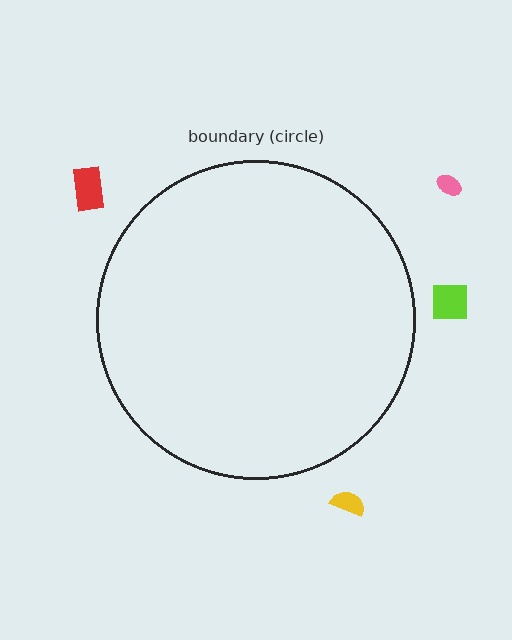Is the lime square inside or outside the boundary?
Outside.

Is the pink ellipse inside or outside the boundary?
Outside.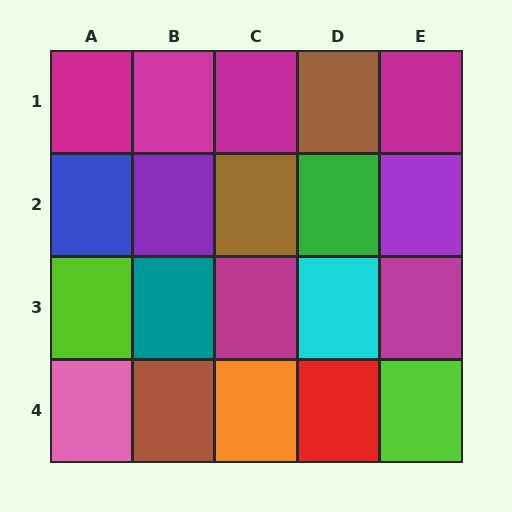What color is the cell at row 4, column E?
Lime.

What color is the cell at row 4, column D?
Red.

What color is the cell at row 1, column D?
Brown.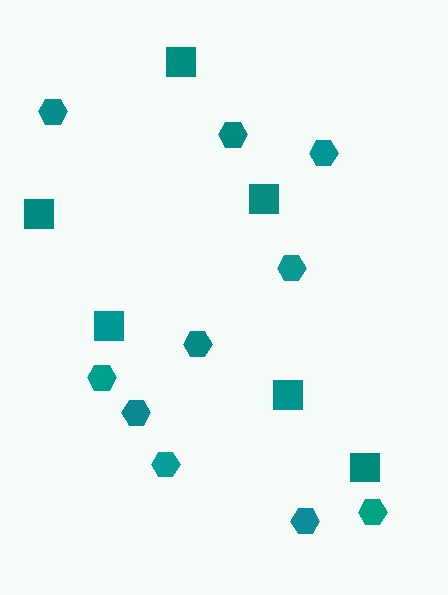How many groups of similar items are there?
There are 2 groups: one group of squares (6) and one group of hexagons (10).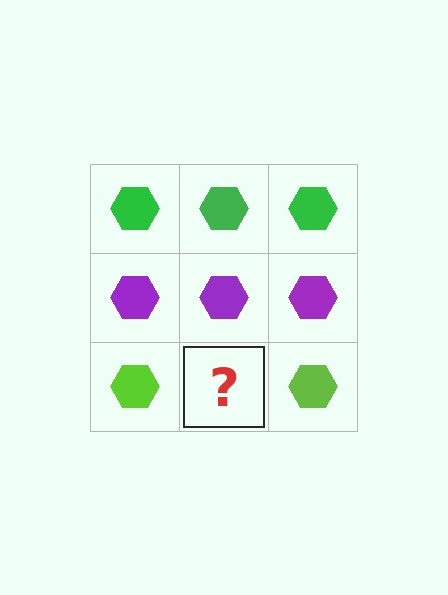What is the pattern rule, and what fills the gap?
The rule is that each row has a consistent color. The gap should be filled with a lime hexagon.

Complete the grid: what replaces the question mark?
The question mark should be replaced with a lime hexagon.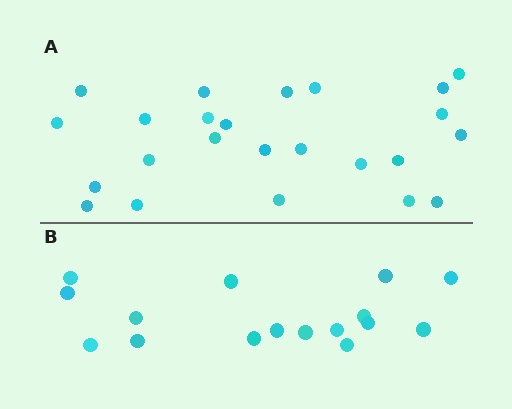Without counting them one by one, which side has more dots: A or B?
Region A (the top region) has more dots.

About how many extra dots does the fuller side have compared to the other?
Region A has roughly 8 or so more dots than region B.